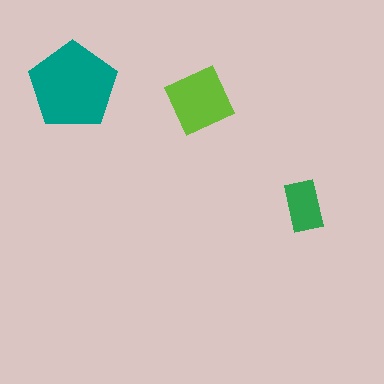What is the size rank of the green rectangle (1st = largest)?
3rd.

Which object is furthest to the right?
The green rectangle is rightmost.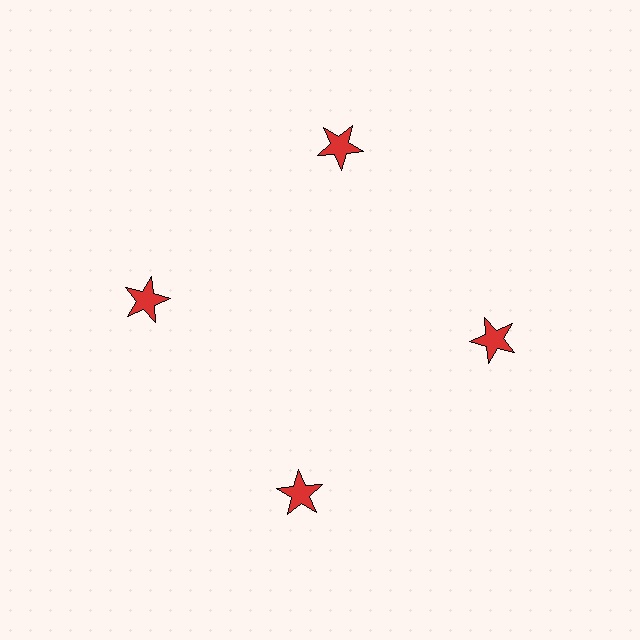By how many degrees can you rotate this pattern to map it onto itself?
The pattern maps onto itself every 90 degrees of rotation.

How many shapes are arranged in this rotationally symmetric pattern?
There are 4 shapes, arranged in 4 groups of 1.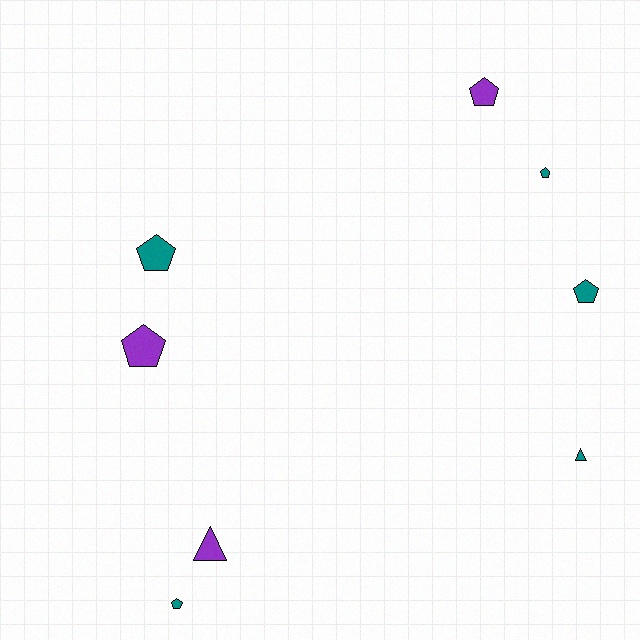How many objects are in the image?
There are 8 objects.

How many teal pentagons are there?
There are 4 teal pentagons.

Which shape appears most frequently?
Pentagon, with 6 objects.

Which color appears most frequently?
Teal, with 5 objects.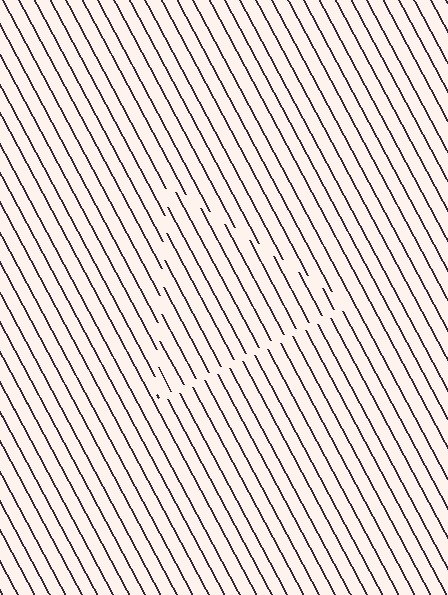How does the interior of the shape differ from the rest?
The interior of the shape contains the same grating, shifted by half a period — the contour is defined by the phase discontinuity where line-ends from the inner and outer gratings abut.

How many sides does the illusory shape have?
3 sides — the line-ends trace a triangle.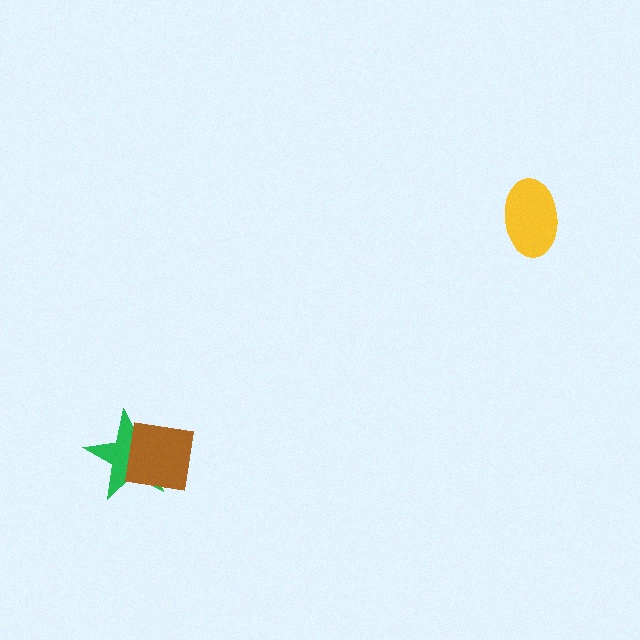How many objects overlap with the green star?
1 object overlaps with the green star.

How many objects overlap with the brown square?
1 object overlaps with the brown square.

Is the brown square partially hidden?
No, no other shape covers it.